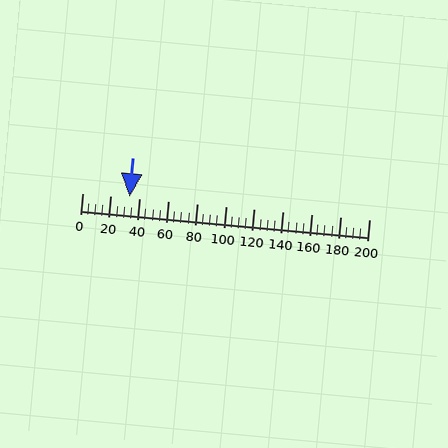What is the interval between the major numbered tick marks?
The major tick marks are spaced 20 units apart.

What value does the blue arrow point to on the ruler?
The blue arrow points to approximately 33.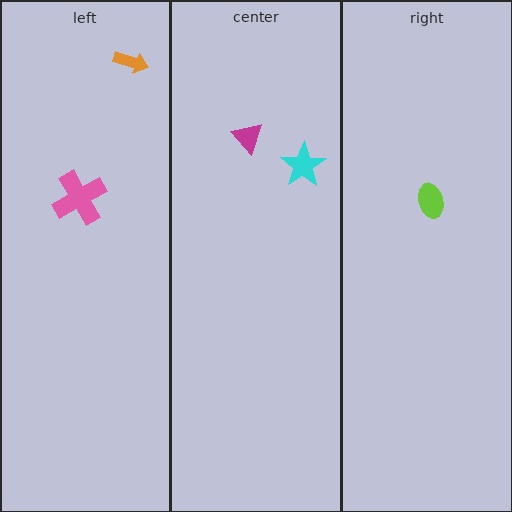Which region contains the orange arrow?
The left region.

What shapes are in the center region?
The cyan star, the magenta triangle.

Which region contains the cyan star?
The center region.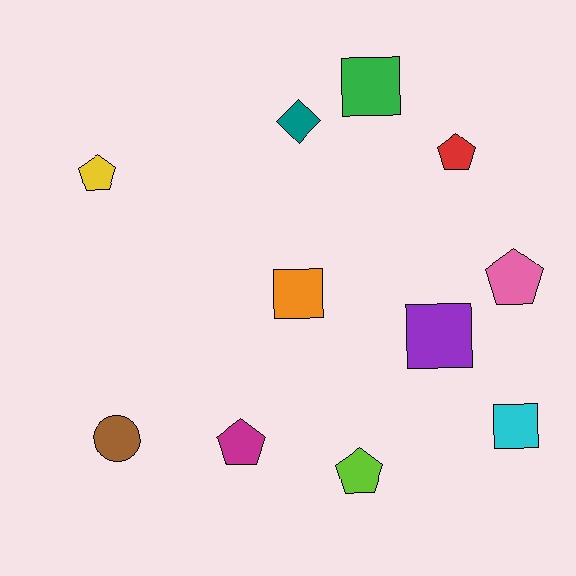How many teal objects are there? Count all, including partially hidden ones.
There is 1 teal object.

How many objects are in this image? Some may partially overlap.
There are 11 objects.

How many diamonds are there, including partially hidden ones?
There is 1 diamond.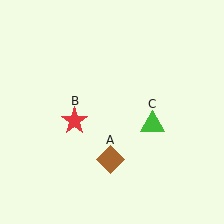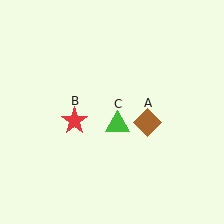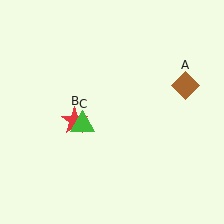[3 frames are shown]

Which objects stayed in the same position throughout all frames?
Red star (object B) remained stationary.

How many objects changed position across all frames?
2 objects changed position: brown diamond (object A), green triangle (object C).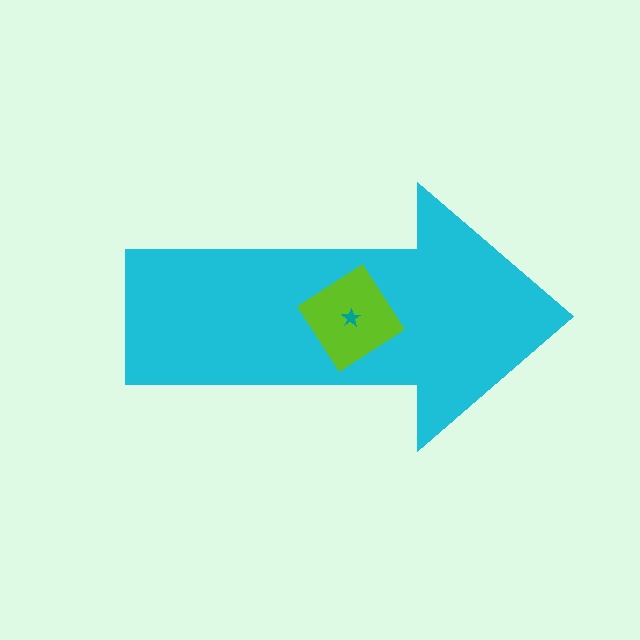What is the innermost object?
The teal star.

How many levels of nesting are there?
3.